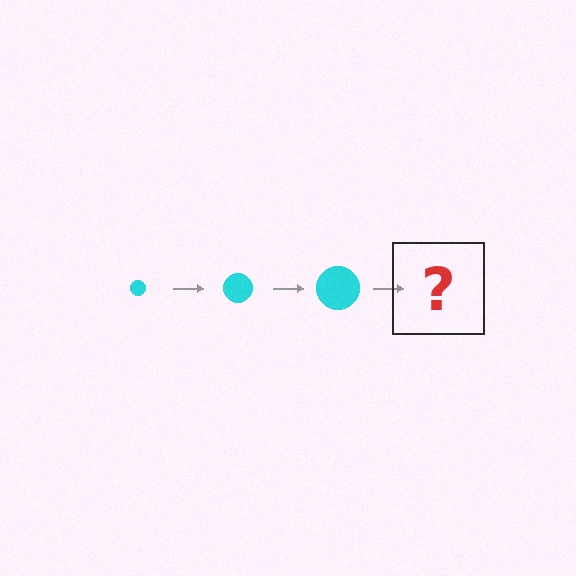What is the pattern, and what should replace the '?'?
The pattern is that the circle gets progressively larger each step. The '?' should be a cyan circle, larger than the previous one.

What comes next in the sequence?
The next element should be a cyan circle, larger than the previous one.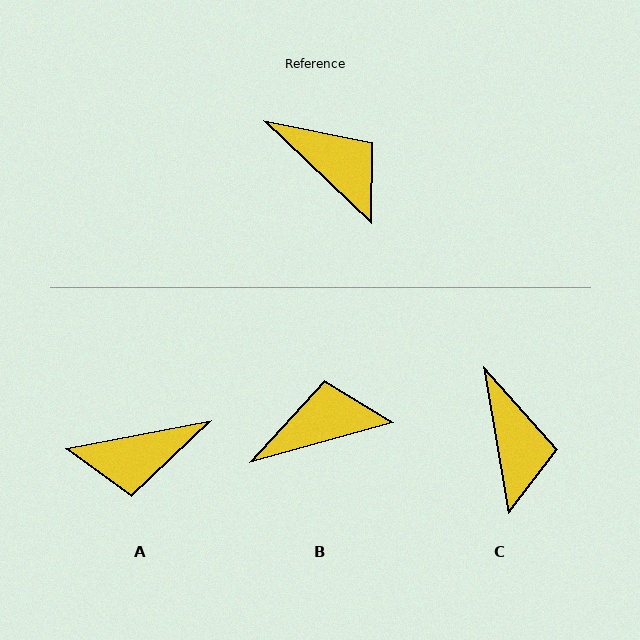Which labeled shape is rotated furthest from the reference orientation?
A, about 125 degrees away.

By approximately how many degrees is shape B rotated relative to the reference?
Approximately 59 degrees counter-clockwise.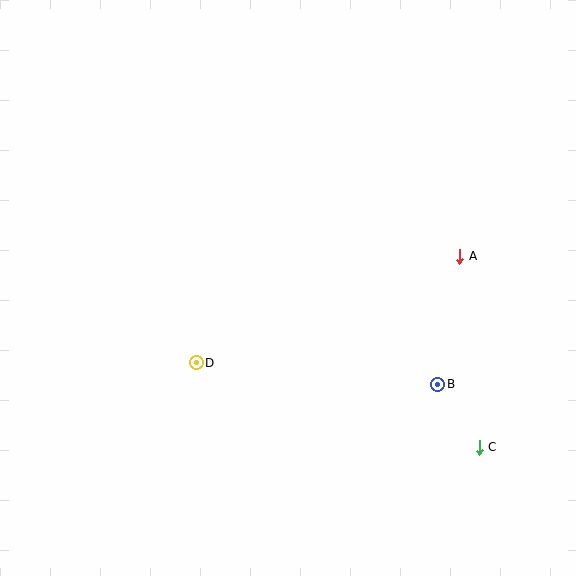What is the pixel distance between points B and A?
The distance between B and A is 130 pixels.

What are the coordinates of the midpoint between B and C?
The midpoint between B and C is at (458, 416).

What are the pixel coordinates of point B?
Point B is at (438, 384).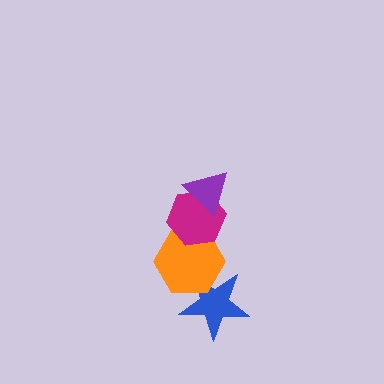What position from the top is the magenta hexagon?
The magenta hexagon is 2nd from the top.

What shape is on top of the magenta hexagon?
The purple triangle is on top of the magenta hexagon.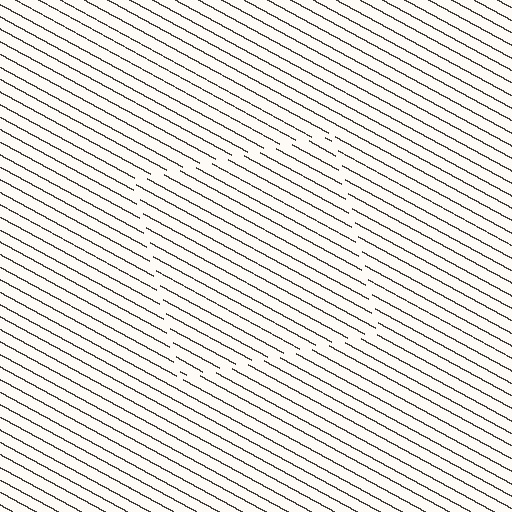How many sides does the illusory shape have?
4 sides — the line-ends trace a square.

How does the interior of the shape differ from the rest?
The interior of the shape contains the same grating, shifted by half a period — the contour is defined by the phase discontinuity where line-ends from the inner and outer gratings abut.